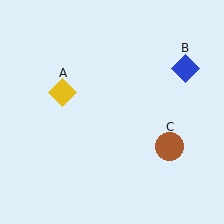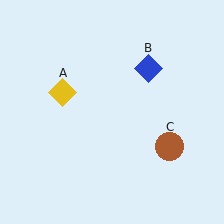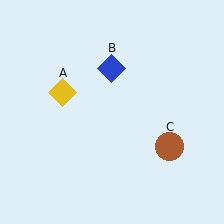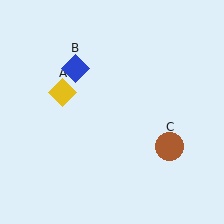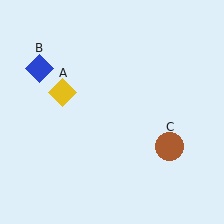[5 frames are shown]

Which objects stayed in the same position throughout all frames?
Yellow diamond (object A) and brown circle (object C) remained stationary.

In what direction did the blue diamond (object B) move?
The blue diamond (object B) moved left.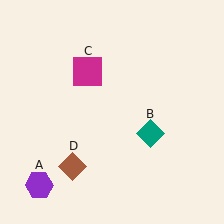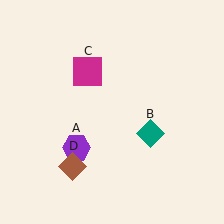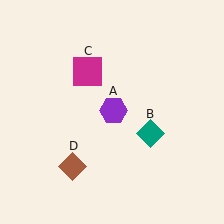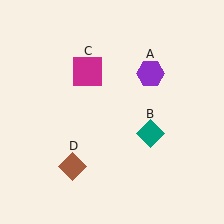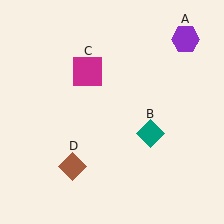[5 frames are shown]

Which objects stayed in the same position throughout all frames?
Teal diamond (object B) and magenta square (object C) and brown diamond (object D) remained stationary.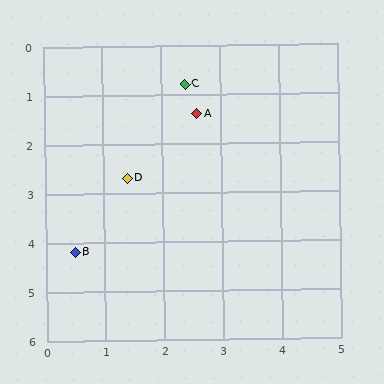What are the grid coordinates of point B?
Point B is at approximately (0.5, 4.2).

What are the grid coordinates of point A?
Point A is at approximately (2.6, 1.4).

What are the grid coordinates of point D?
Point D is at approximately (1.4, 2.7).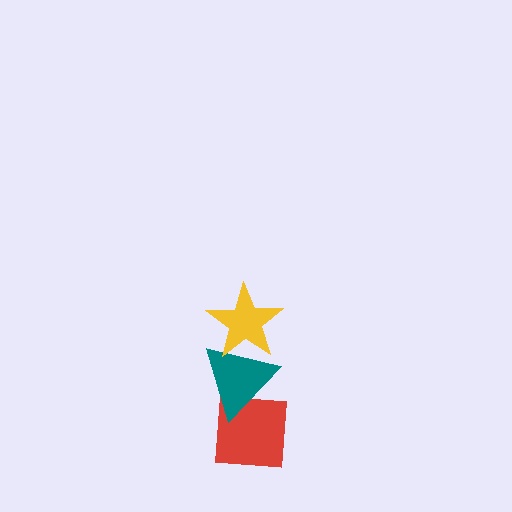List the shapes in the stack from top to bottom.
From top to bottom: the yellow star, the teal triangle, the red square.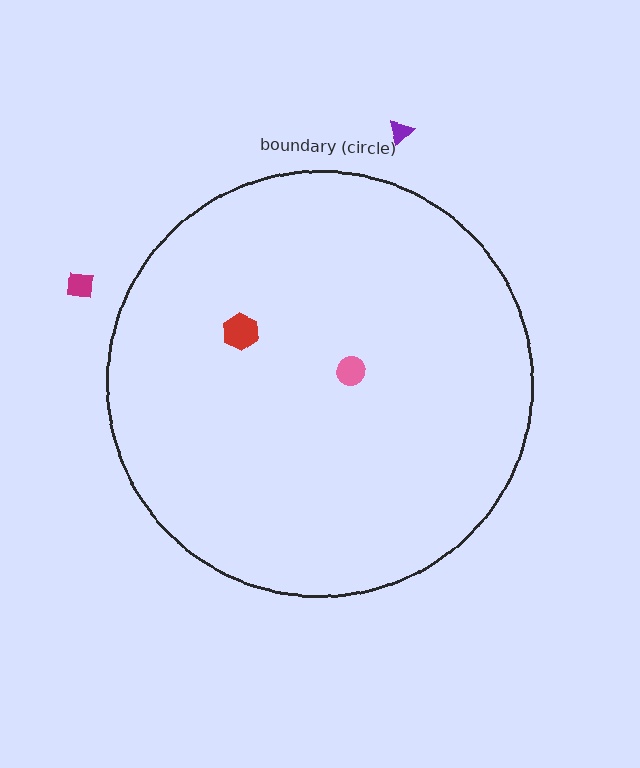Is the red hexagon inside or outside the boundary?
Inside.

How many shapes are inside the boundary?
2 inside, 2 outside.